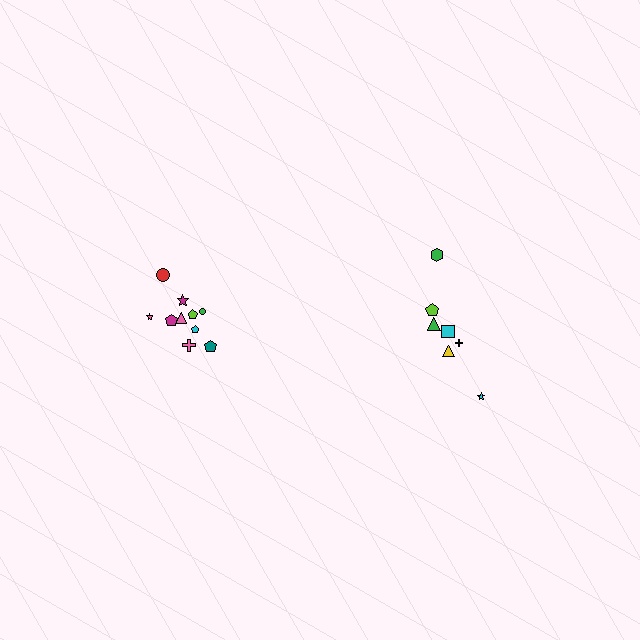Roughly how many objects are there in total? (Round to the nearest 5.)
Roughly 15 objects in total.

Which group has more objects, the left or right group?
The left group.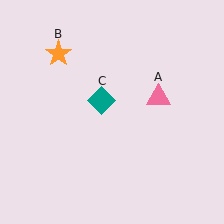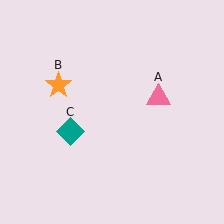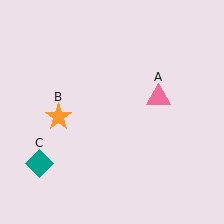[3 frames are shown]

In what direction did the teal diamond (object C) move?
The teal diamond (object C) moved down and to the left.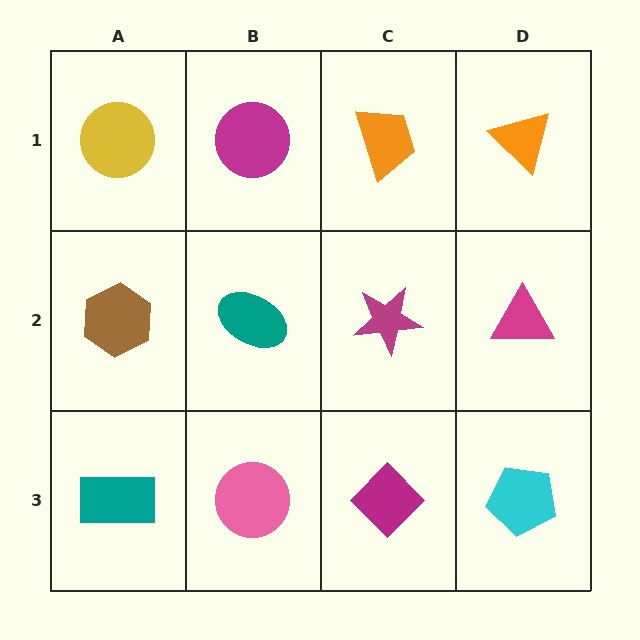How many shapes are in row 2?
4 shapes.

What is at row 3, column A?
A teal rectangle.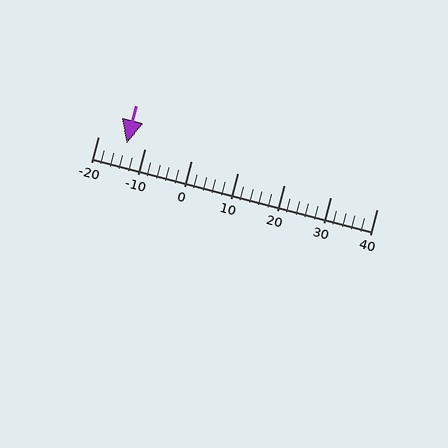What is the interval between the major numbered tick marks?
The major tick marks are spaced 10 units apart.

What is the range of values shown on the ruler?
The ruler shows values from -20 to 40.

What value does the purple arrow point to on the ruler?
The purple arrow points to approximately -14.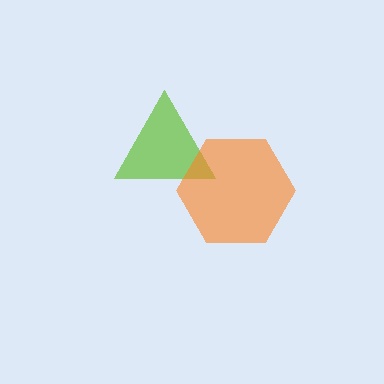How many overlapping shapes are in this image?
There are 2 overlapping shapes in the image.